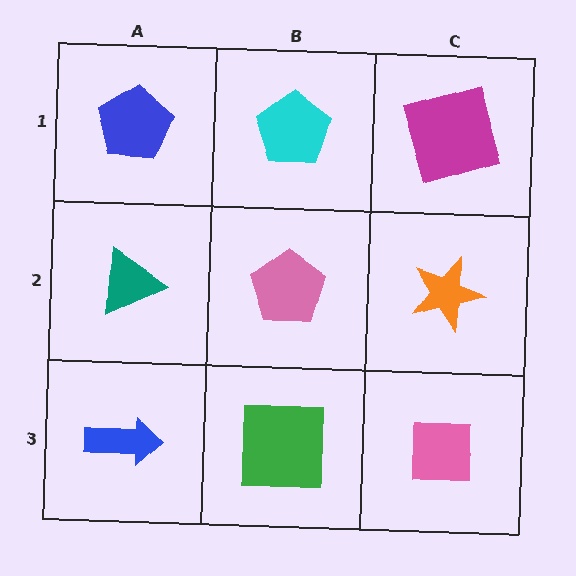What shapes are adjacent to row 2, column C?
A magenta square (row 1, column C), a pink square (row 3, column C), a pink pentagon (row 2, column B).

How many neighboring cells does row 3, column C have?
2.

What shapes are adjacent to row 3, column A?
A teal triangle (row 2, column A), a green square (row 3, column B).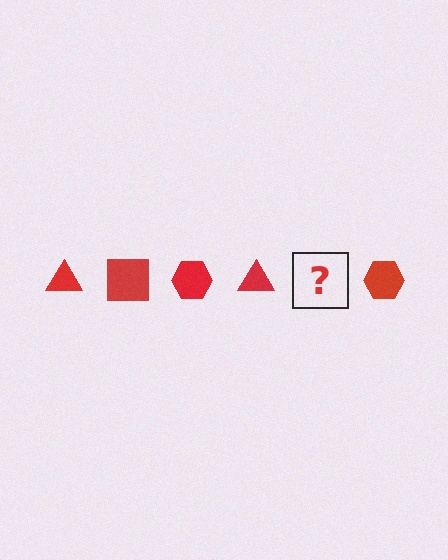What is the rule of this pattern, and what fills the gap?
The rule is that the pattern cycles through triangle, square, hexagon shapes in red. The gap should be filled with a red square.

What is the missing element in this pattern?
The missing element is a red square.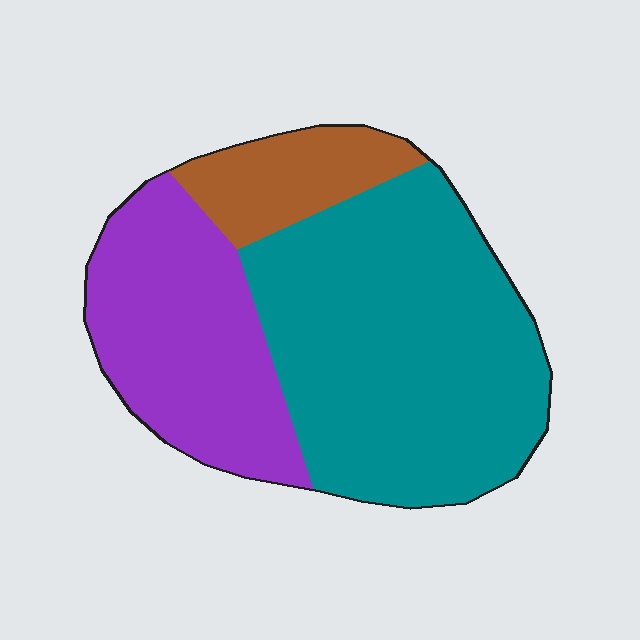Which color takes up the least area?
Brown, at roughly 15%.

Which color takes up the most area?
Teal, at roughly 55%.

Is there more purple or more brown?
Purple.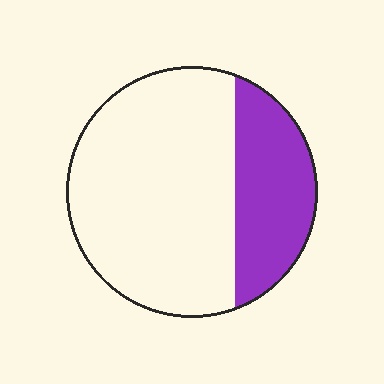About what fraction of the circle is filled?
About one quarter (1/4).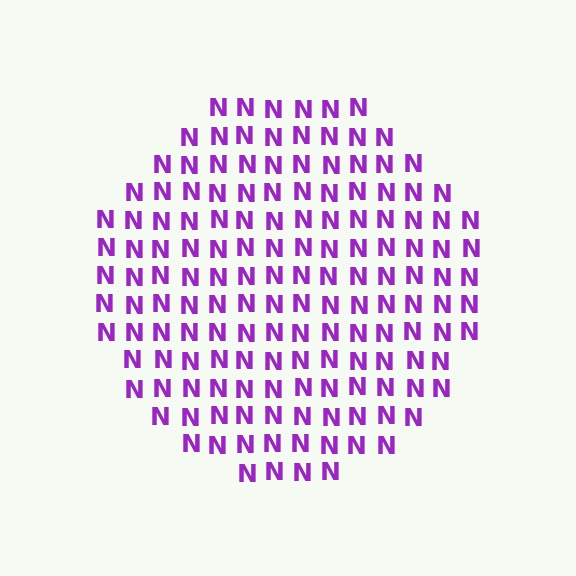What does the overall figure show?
The overall figure shows a circle.